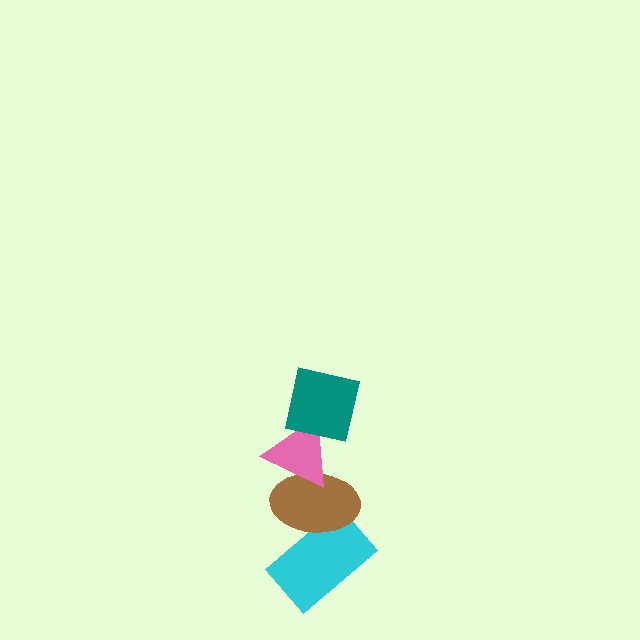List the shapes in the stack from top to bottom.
From top to bottom: the teal square, the pink triangle, the brown ellipse, the cyan rectangle.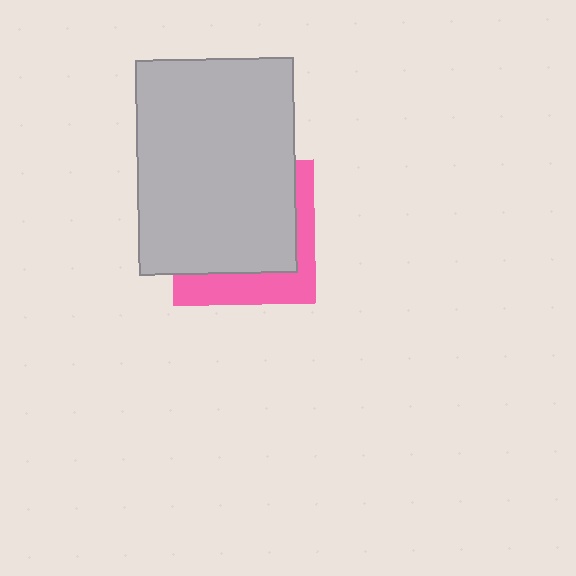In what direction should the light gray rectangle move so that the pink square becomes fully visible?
The light gray rectangle should move toward the upper-left. That is the shortest direction to clear the overlap and leave the pink square fully visible.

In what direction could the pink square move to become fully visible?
The pink square could move toward the lower-right. That would shift it out from behind the light gray rectangle entirely.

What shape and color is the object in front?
The object in front is a light gray rectangle.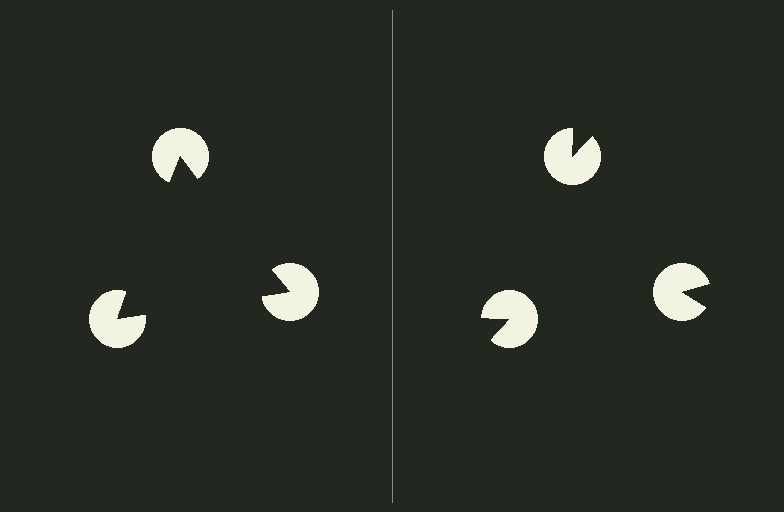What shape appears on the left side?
An illusory triangle.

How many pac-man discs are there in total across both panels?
6 — 3 on each side.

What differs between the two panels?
The pac-man discs are positioned identically on both sides; only the wedge orientations differ. On the left they align to a triangle; on the right they are misaligned.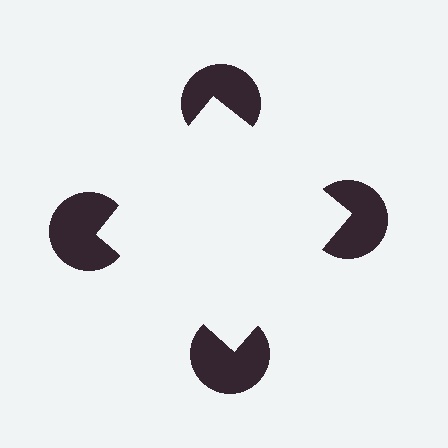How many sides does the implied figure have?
4 sides.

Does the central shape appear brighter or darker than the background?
It typically appears slightly brighter than the background, even though no actual brightness change is drawn.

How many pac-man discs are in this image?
There are 4 — one at each vertex of the illusory square.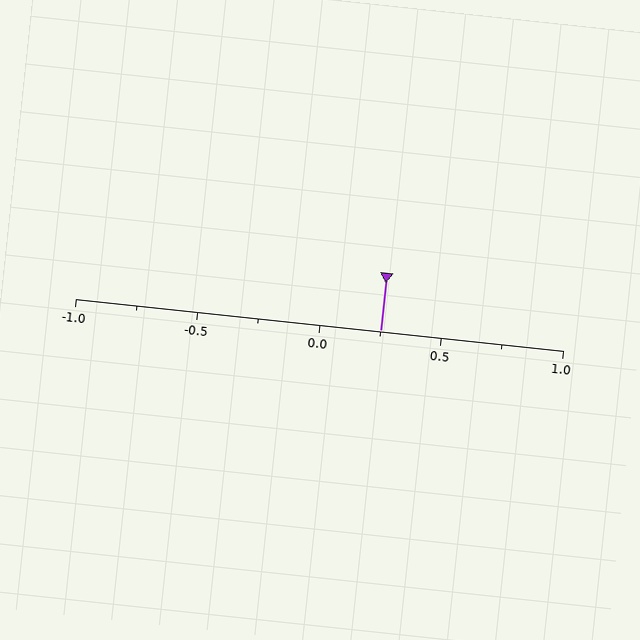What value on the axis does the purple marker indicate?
The marker indicates approximately 0.25.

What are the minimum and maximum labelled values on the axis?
The axis runs from -1.0 to 1.0.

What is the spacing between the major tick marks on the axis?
The major ticks are spaced 0.5 apart.